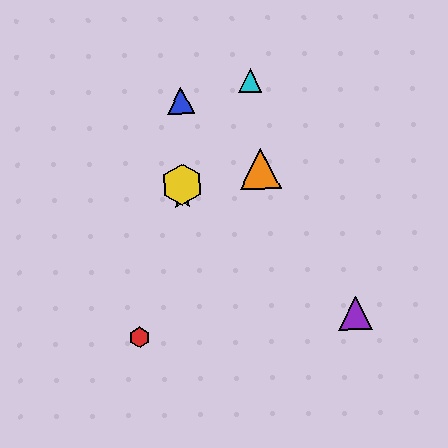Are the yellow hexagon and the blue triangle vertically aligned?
Yes, both are at x≈182.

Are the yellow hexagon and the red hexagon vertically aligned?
No, the yellow hexagon is at x≈182 and the red hexagon is at x≈140.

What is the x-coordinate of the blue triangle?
The blue triangle is at x≈181.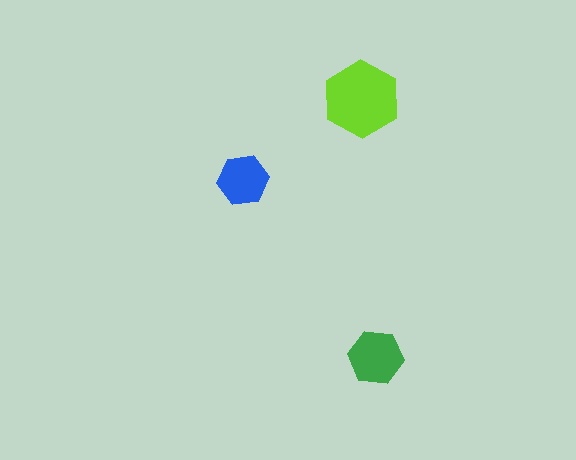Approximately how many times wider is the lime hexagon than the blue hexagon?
About 1.5 times wider.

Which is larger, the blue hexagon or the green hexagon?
The green one.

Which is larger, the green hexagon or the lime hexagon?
The lime one.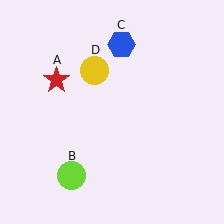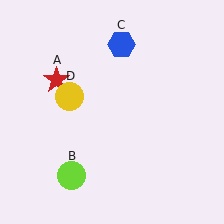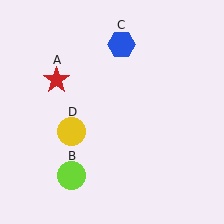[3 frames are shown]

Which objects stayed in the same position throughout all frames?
Red star (object A) and lime circle (object B) and blue hexagon (object C) remained stationary.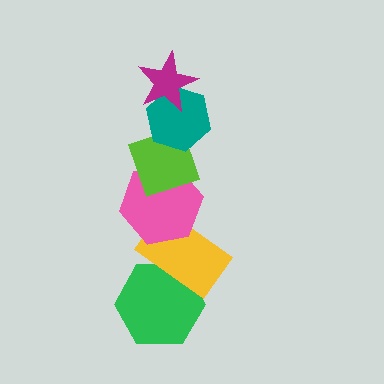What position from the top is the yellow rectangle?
The yellow rectangle is 5th from the top.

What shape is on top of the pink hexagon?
The lime diamond is on top of the pink hexagon.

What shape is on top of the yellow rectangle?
The pink hexagon is on top of the yellow rectangle.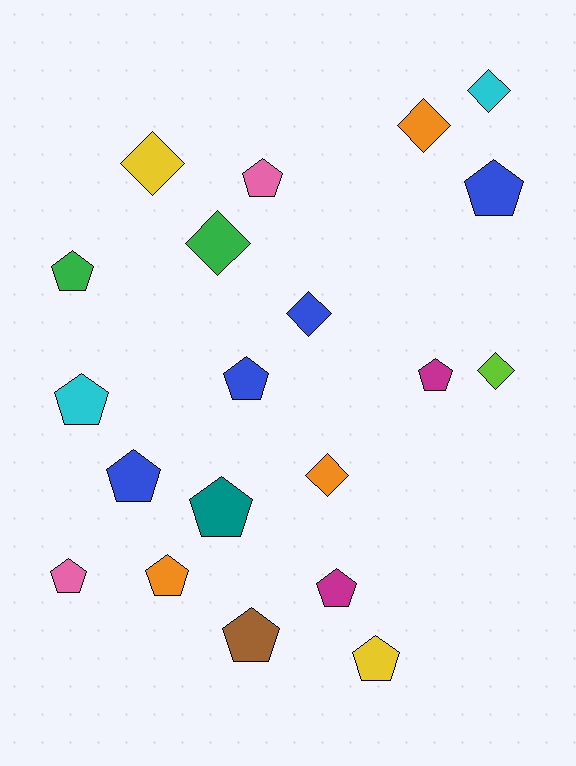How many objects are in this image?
There are 20 objects.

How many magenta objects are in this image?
There are 2 magenta objects.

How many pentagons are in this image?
There are 13 pentagons.